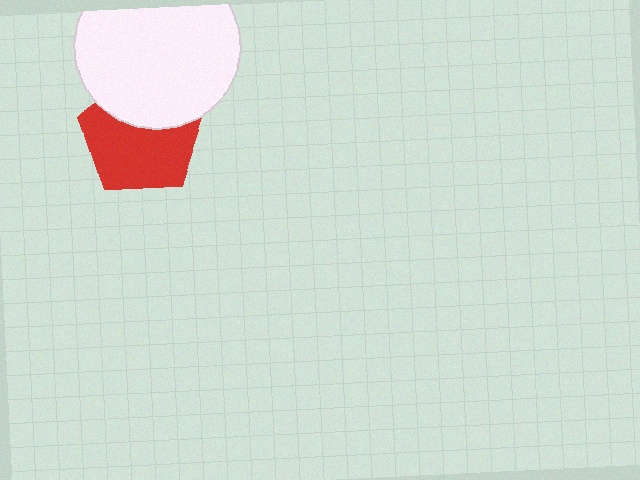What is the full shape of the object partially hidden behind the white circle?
The partially hidden object is a red pentagon.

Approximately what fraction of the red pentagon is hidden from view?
Roughly 36% of the red pentagon is hidden behind the white circle.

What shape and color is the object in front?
The object in front is a white circle.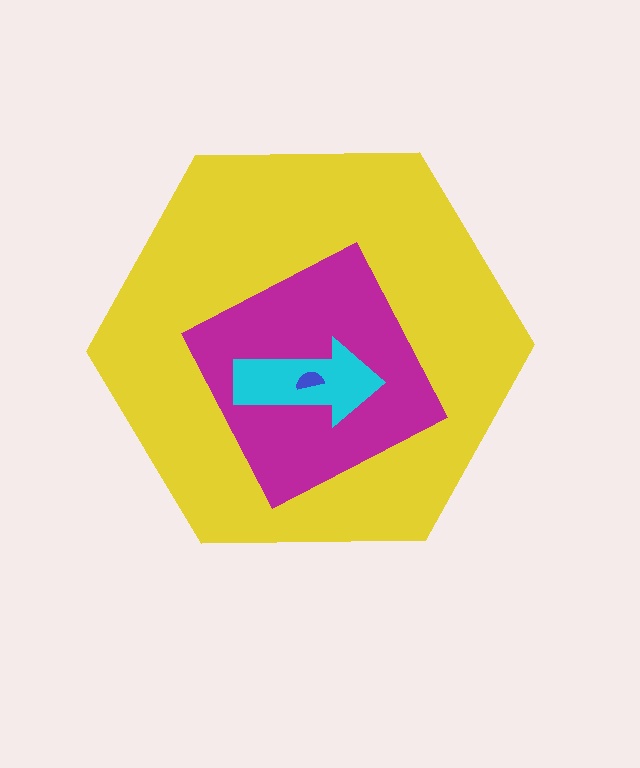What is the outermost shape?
The yellow hexagon.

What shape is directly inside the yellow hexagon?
The magenta square.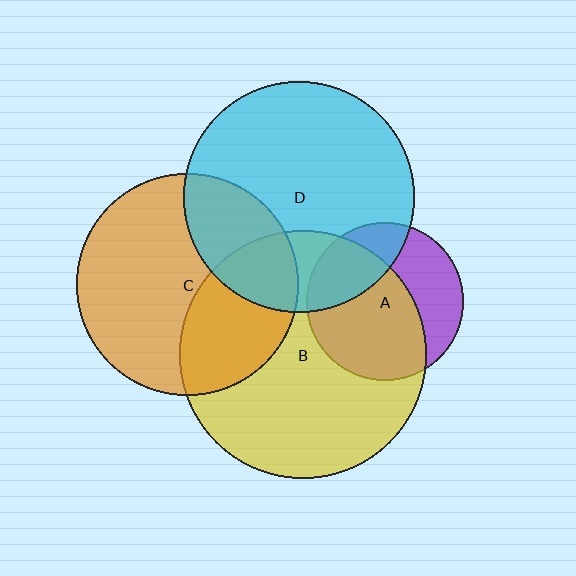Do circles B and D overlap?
Yes.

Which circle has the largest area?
Circle B (yellow).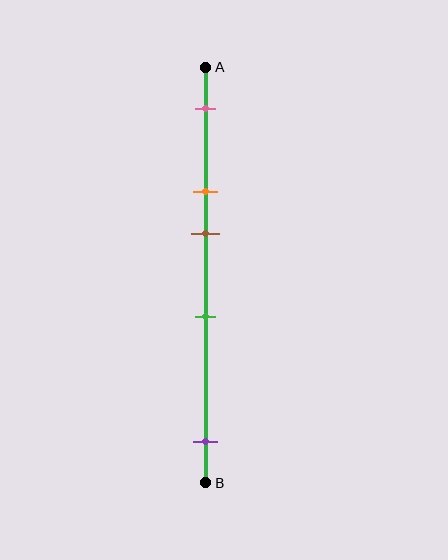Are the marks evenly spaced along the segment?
No, the marks are not evenly spaced.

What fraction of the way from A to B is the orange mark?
The orange mark is approximately 30% (0.3) of the way from A to B.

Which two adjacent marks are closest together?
The orange and brown marks are the closest adjacent pair.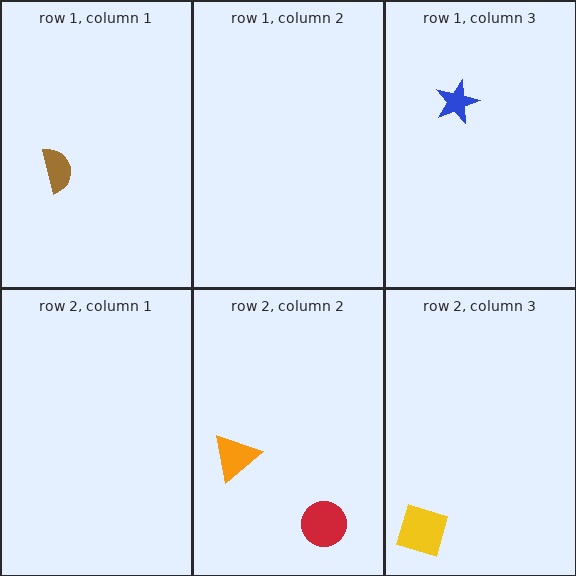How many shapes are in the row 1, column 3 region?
1.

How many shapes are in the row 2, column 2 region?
2.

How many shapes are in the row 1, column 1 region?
1.